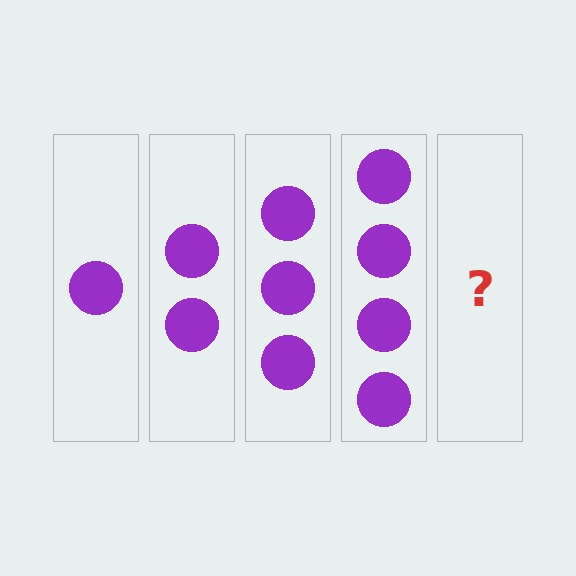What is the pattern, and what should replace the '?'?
The pattern is that each step adds one more circle. The '?' should be 5 circles.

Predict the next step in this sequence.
The next step is 5 circles.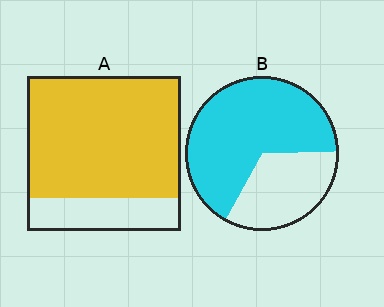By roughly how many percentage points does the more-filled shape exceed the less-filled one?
By roughly 10 percentage points (A over B).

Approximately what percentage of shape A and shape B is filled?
A is approximately 80% and B is approximately 65%.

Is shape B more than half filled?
Yes.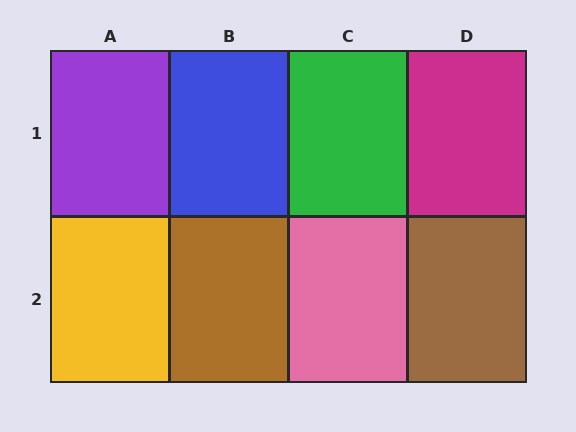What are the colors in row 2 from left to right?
Yellow, brown, pink, brown.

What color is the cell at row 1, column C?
Green.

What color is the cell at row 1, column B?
Blue.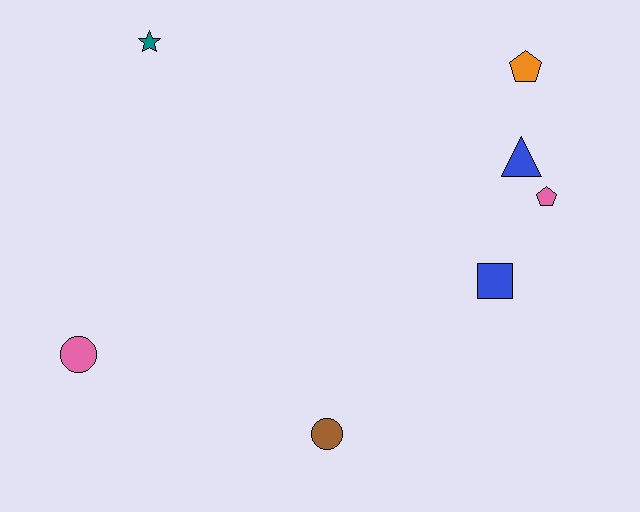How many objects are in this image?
There are 7 objects.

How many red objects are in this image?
There are no red objects.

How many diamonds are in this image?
There are no diamonds.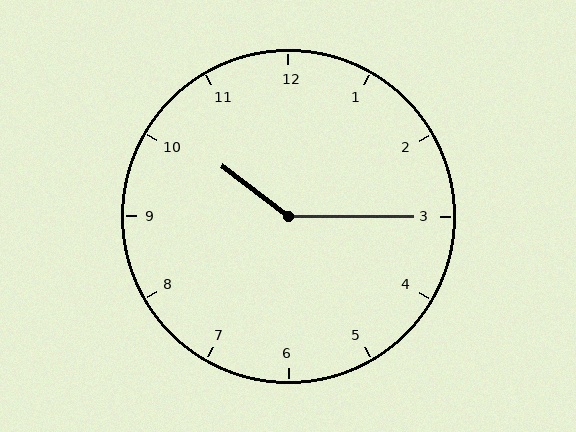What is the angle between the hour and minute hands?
Approximately 142 degrees.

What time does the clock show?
10:15.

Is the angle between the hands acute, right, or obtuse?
It is obtuse.